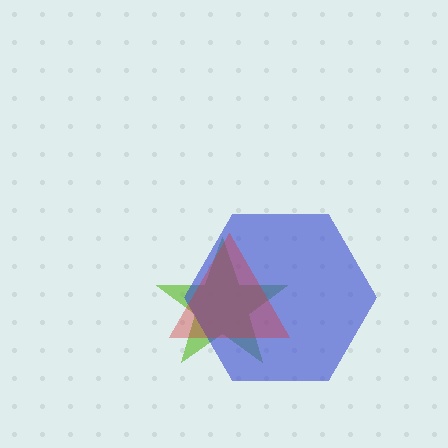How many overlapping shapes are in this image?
There are 3 overlapping shapes in the image.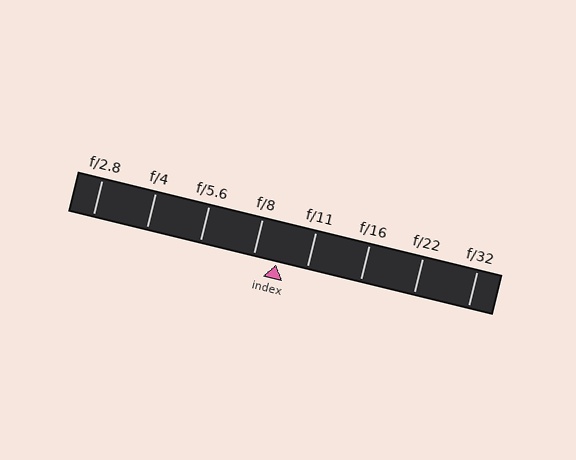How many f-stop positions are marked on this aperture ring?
There are 8 f-stop positions marked.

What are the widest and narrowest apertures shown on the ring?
The widest aperture shown is f/2.8 and the narrowest is f/32.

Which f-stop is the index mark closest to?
The index mark is closest to f/8.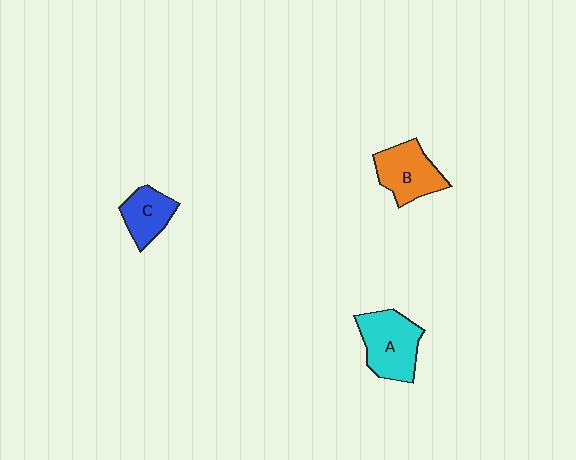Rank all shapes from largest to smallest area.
From largest to smallest: A (cyan), B (orange), C (blue).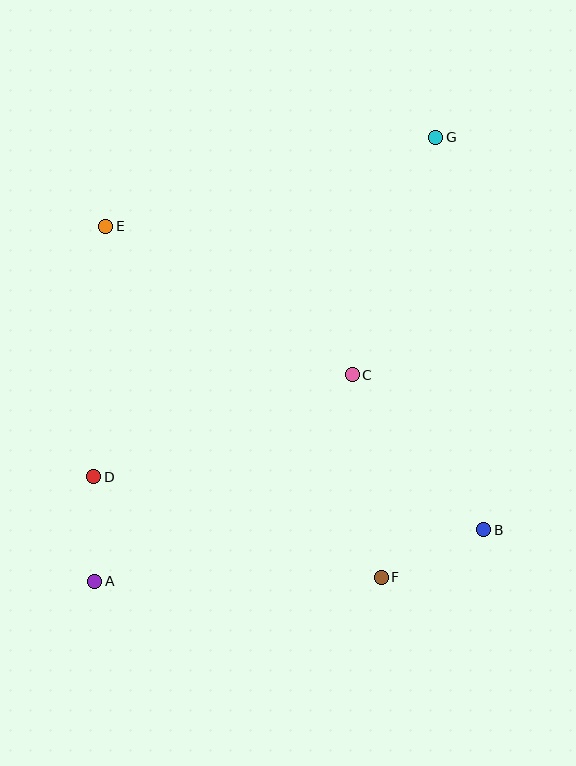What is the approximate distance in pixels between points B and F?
The distance between B and F is approximately 113 pixels.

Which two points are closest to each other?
Points A and D are closest to each other.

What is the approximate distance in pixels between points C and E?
The distance between C and E is approximately 288 pixels.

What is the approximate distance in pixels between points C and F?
The distance between C and F is approximately 204 pixels.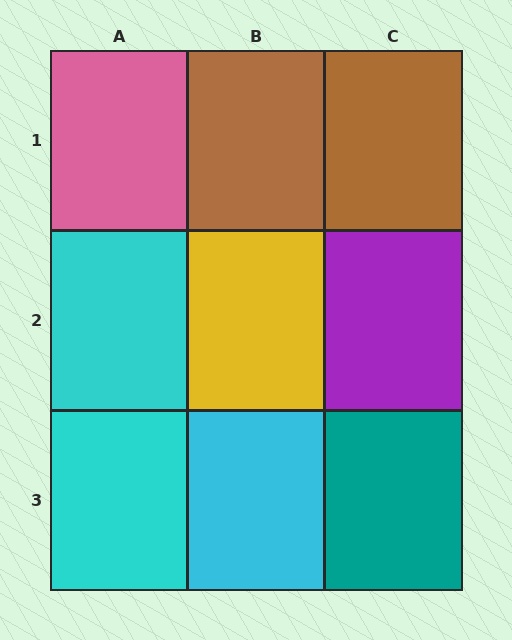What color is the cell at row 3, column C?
Teal.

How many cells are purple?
1 cell is purple.